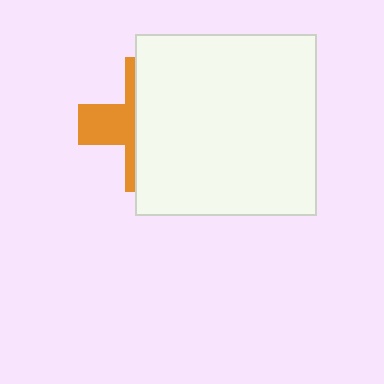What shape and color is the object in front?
The object in front is a white square.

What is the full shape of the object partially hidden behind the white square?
The partially hidden object is an orange cross.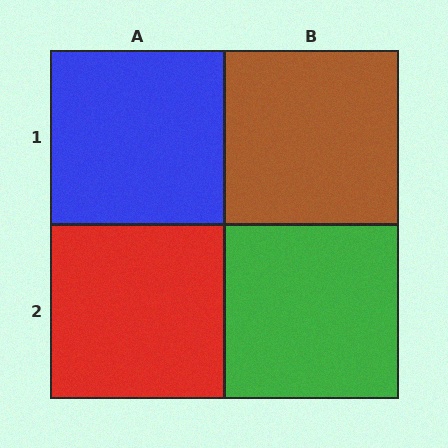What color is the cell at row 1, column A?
Blue.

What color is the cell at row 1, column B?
Brown.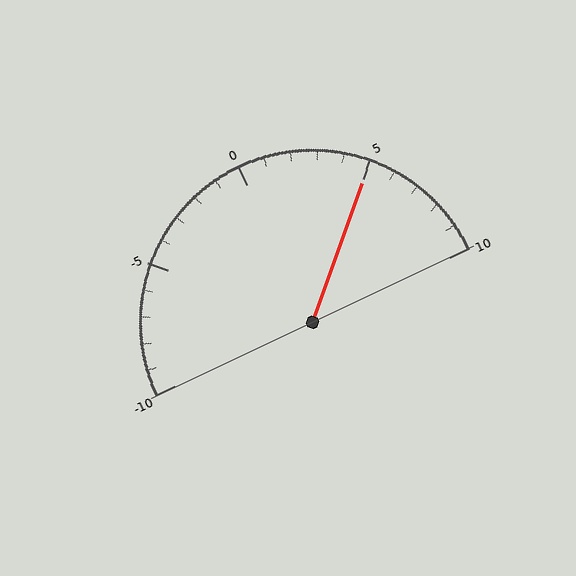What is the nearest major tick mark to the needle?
The nearest major tick mark is 5.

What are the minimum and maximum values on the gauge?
The gauge ranges from -10 to 10.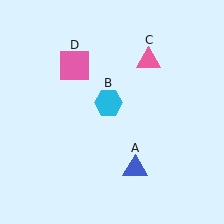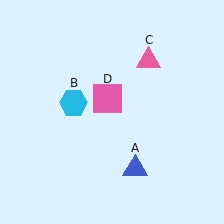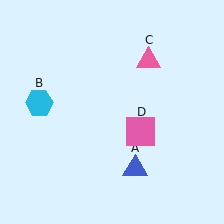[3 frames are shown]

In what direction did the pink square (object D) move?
The pink square (object D) moved down and to the right.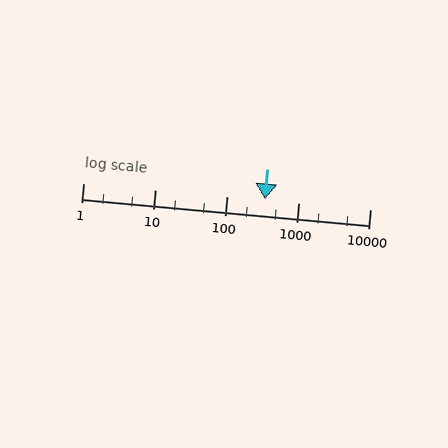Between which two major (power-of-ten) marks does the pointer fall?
The pointer is between 100 and 1000.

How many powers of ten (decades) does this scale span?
The scale spans 4 decades, from 1 to 10000.